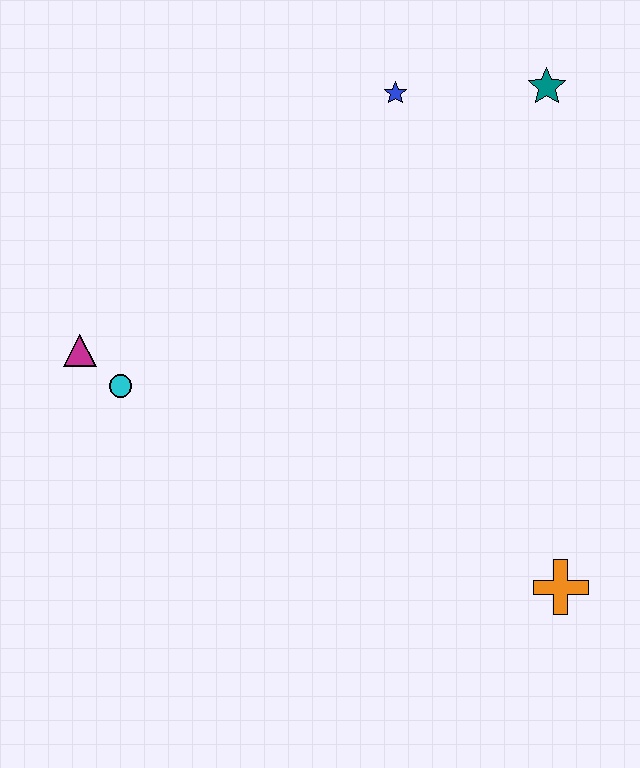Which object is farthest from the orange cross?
The magenta triangle is farthest from the orange cross.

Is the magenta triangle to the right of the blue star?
No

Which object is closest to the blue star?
The teal star is closest to the blue star.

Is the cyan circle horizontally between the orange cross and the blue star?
No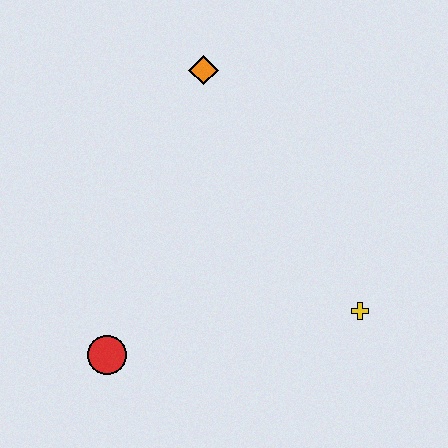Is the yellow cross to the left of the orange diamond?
No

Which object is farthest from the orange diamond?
The red circle is farthest from the orange diamond.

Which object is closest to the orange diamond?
The yellow cross is closest to the orange diamond.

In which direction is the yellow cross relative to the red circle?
The yellow cross is to the right of the red circle.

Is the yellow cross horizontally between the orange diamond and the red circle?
No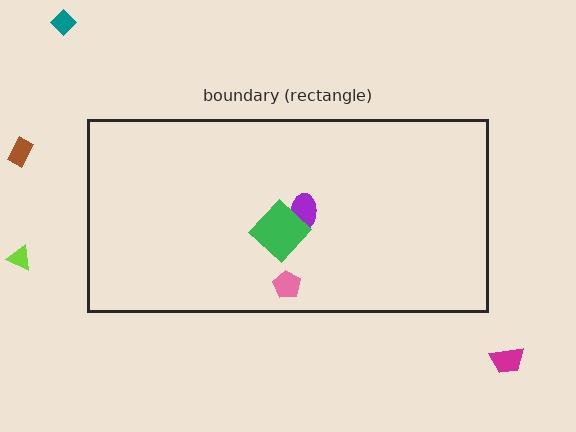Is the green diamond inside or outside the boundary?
Inside.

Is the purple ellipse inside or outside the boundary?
Inside.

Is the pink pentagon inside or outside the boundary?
Inside.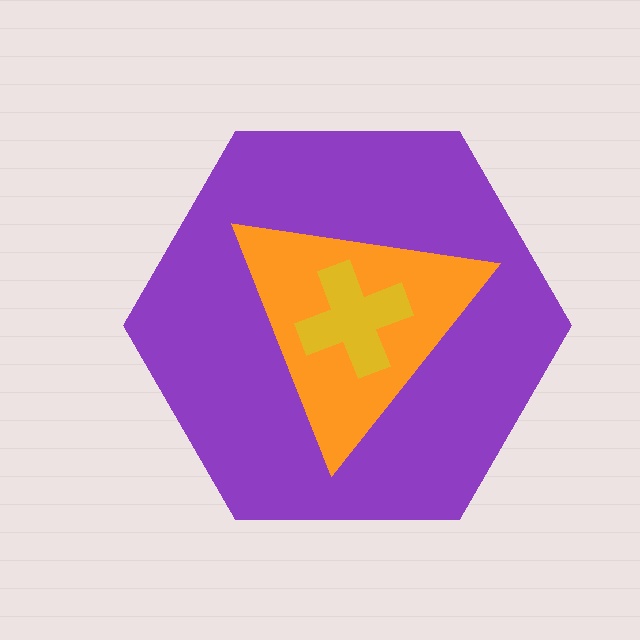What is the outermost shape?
The purple hexagon.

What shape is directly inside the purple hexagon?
The orange triangle.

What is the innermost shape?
The yellow cross.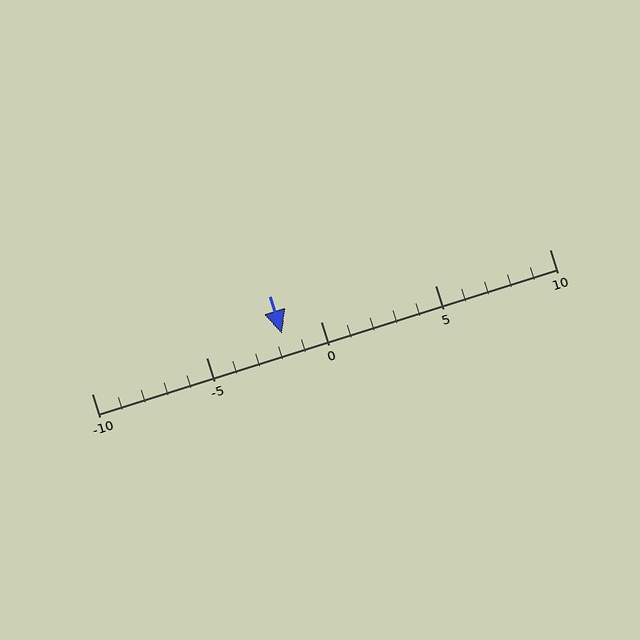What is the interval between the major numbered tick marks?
The major tick marks are spaced 5 units apart.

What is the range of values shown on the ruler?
The ruler shows values from -10 to 10.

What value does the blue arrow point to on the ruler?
The blue arrow points to approximately -2.